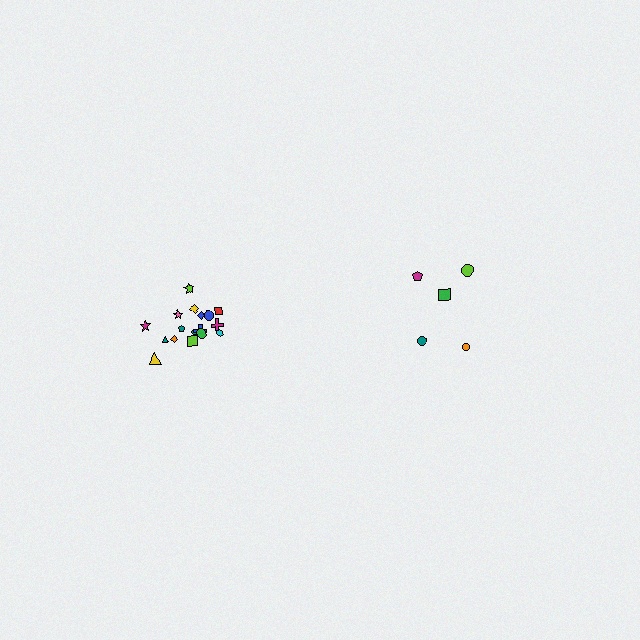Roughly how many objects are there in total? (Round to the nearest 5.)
Roughly 25 objects in total.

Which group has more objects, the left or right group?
The left group.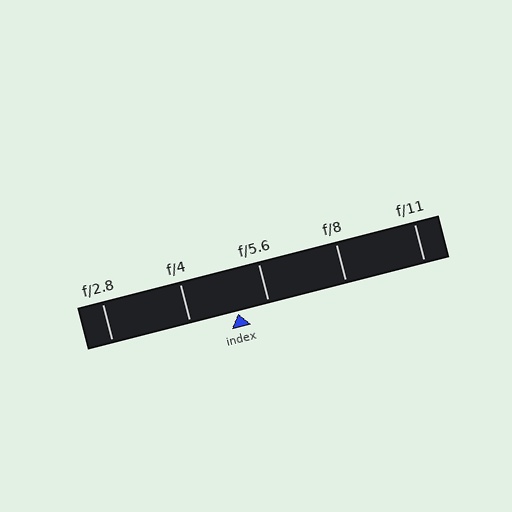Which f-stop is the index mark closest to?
The index mark is closest to f/5.6.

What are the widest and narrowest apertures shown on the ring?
The widest aperture shown is f/2.8 and the narrowest is f/11.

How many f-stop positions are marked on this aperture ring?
There are 5 f-stop positions marked.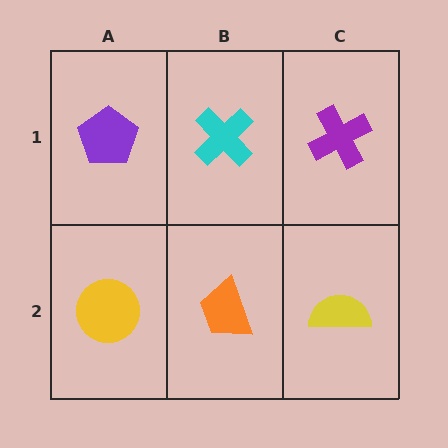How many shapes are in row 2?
3 shapes.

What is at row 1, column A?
A purple pentagon.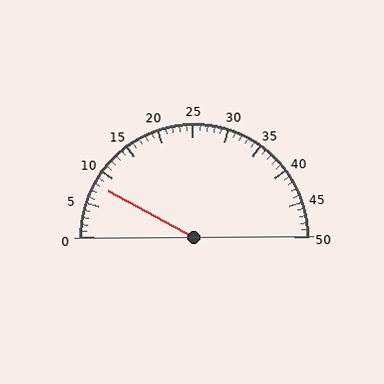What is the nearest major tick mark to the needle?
The nearest major tick mark is 10.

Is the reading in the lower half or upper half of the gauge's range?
The reading is in the lower half of the range (0 to 50).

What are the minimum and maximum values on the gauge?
The gauge ranges from 0 to 50.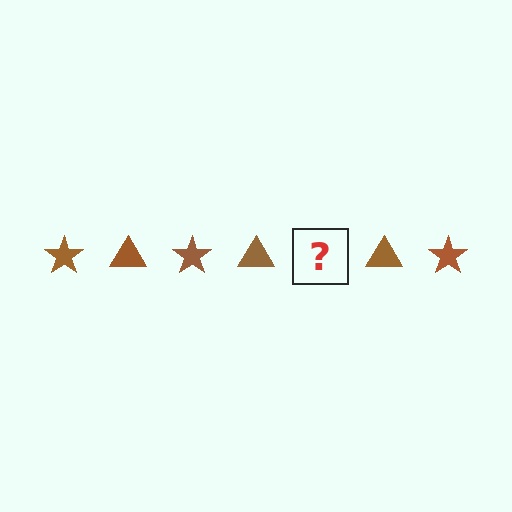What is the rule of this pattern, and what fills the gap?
The rule is that the pattern cycles through star, triangle shapes in brown. The gap should be filled with a brown star.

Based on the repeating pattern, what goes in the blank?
The blank should be a brown star.